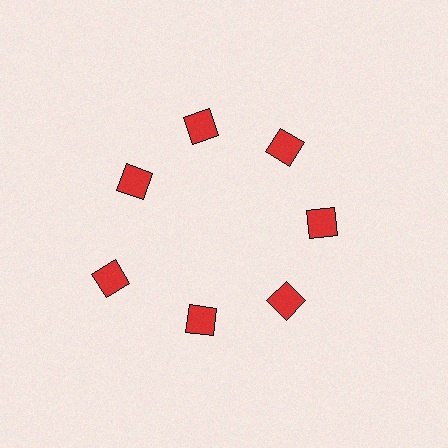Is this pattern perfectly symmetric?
No. The 7 red diamonds are arranged in a ring, but one element near the 8 o'clock position is pushed outward from the center, breaking the 7-fold rotational symmetry.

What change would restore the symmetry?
The symmetry would be restored by moving it inward, back onto the ring so that all 7 diamonds sit at equal angles and equal distance from the center.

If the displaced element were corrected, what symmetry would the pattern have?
It would have 7-fold rotational symmetry — the pattern would map onto itself every 51 degrees.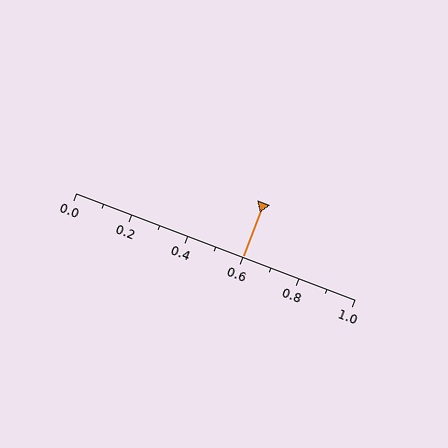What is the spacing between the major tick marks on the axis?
The major ticks are spaced 0.2 apart.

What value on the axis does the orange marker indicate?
The marker indicates approximately 0.6.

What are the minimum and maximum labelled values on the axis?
The axis runs from 0.0 to 1.0.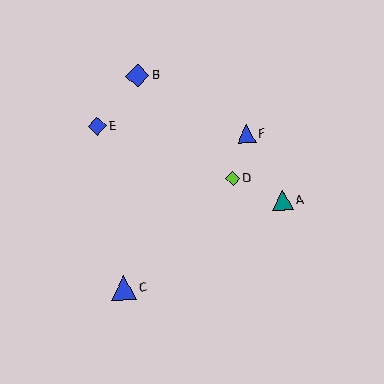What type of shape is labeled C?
Shape C is a blue triangle.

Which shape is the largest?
The blue triangle (labeled C) is the largest.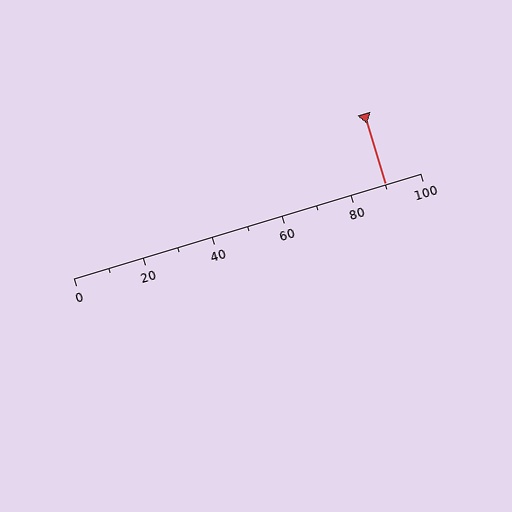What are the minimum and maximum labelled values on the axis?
The axis runs from 0 to 100.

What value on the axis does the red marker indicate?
The marker indicates approximately 90.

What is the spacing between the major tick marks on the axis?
The major ticks are spaced 20 apart.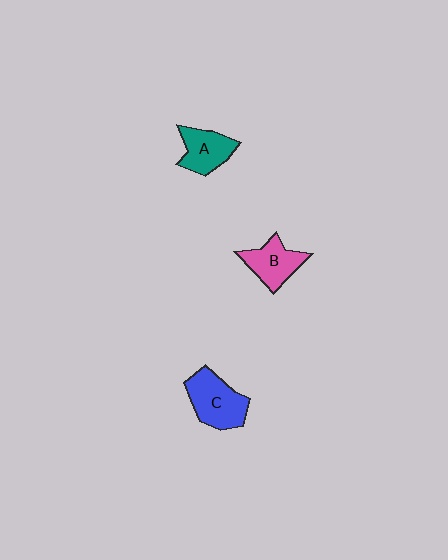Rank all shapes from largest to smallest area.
From largest to smallest: C (blue), B (pink), A (teal).